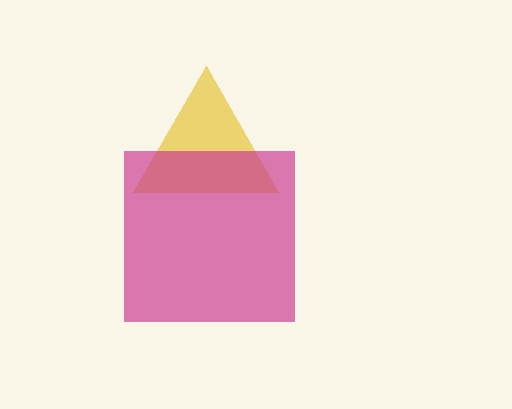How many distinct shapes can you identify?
There are 2 distinct shapes: a yellow triangle, a magenta square.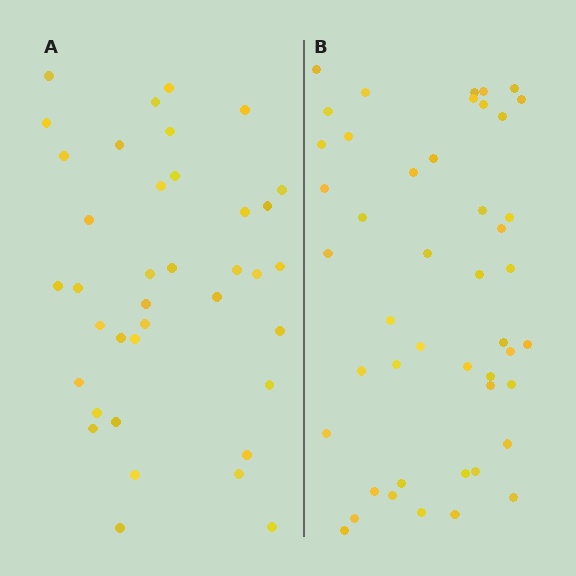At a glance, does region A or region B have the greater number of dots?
Region B (the right region) has more dots.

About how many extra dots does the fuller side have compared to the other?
Region B has roughly 8 or so more dots than region A.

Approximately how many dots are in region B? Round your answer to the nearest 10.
About 50 dots. (The exact count is 46, which rounds to 50.)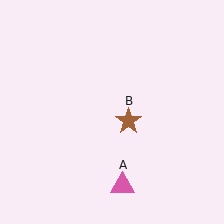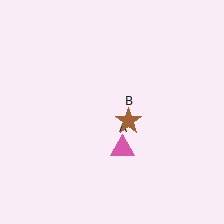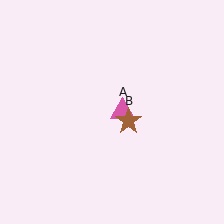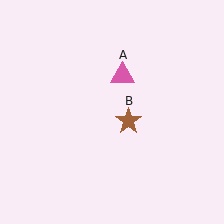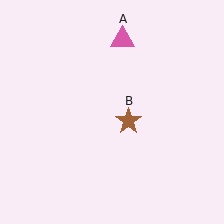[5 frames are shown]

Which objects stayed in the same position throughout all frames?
Brown star (object B) remained stationary.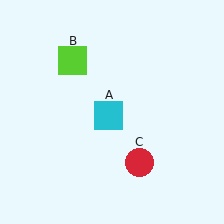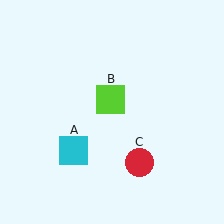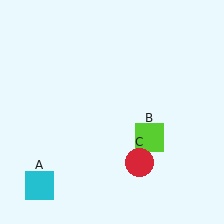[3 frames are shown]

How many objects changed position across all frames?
2 objects changed position: cyan square (object A), lime square (object B).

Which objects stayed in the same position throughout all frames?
Red circle (object C) remained stationary.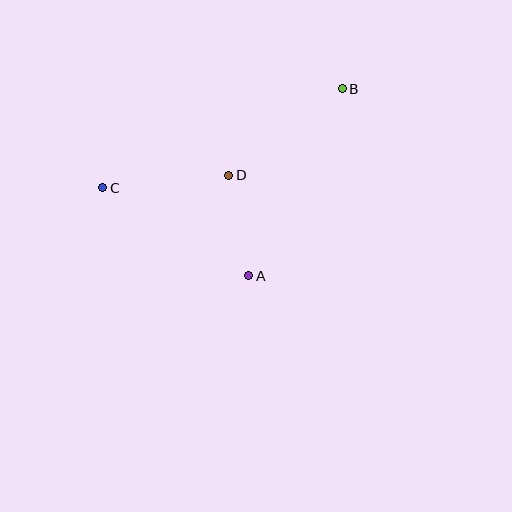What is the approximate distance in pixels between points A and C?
The distance between A and C is approximately 171 pixels.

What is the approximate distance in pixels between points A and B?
The distance between A and B is approximately 209 pixels.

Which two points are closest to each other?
Points A and D are closest to each other.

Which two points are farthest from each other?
Points B and C are farthest from each other.